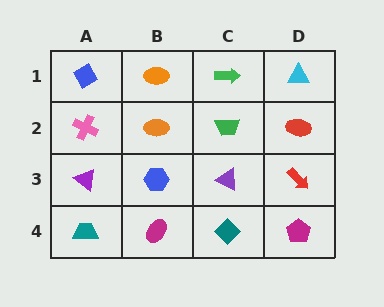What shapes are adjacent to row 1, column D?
A red ellipse (row 2, column D), a green arrow (row 1, column C).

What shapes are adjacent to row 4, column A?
A purple triangle (row 3, column A), a magenta ellipse (row 4, column B).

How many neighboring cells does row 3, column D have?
3.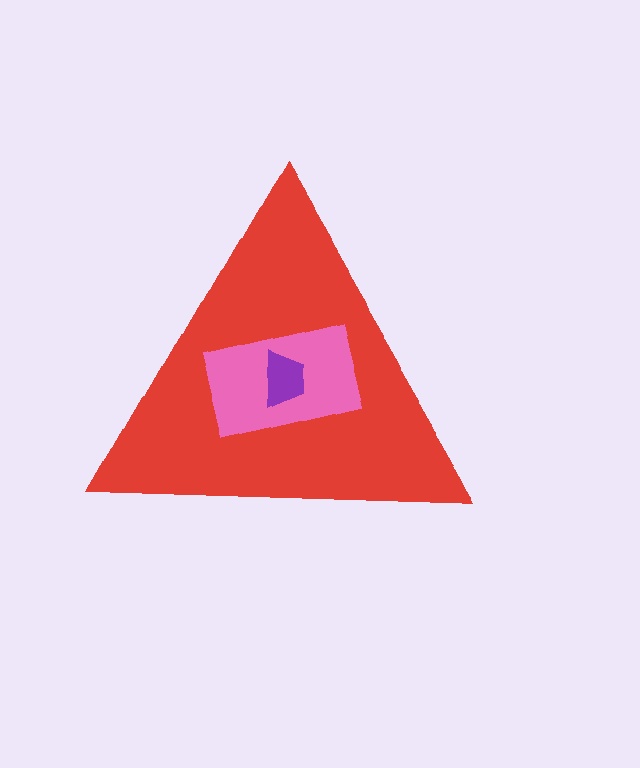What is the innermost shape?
The purple trapezoid.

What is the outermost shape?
The red triangle.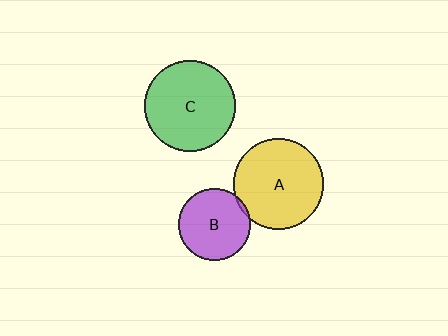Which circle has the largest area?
Circle C (green).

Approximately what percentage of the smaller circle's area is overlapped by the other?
Approximately 5%.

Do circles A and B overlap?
Yes.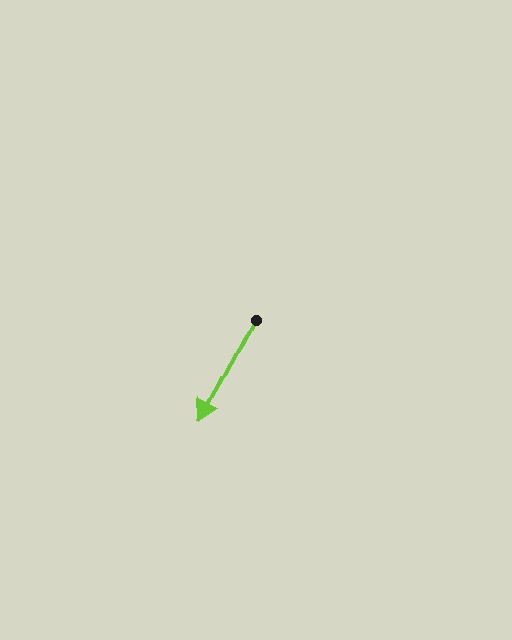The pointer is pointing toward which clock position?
Roughly 7 o'clock.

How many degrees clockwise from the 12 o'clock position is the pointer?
Approximately 208 degrees.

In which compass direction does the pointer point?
Southwest.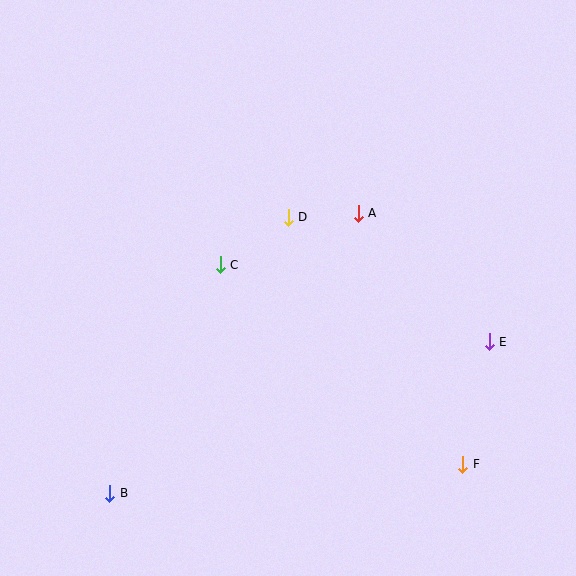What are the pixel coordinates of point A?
Point A is at (358, 213).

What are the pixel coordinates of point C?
Point C is at (220, 265).